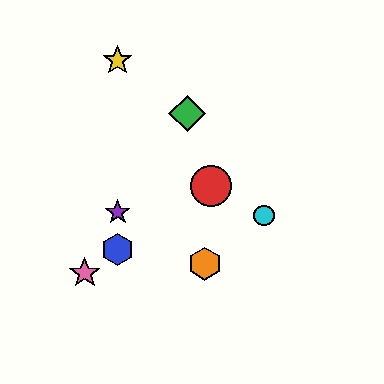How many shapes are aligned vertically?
3 shapes (the blue hexagon, the yellow star, the purple star) are aligned vertically.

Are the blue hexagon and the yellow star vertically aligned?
Yes, both are at x≈118.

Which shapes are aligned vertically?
The blue hexagon, the yellow star, the purple star are aligned vertically.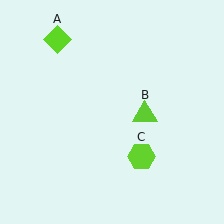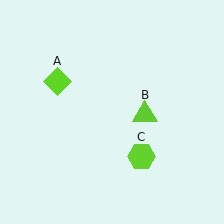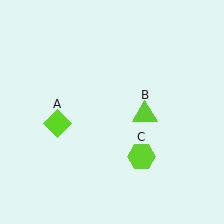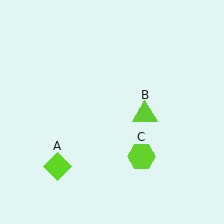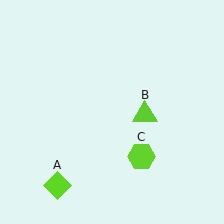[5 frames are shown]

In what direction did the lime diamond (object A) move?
The lime diamond (object A) moved down.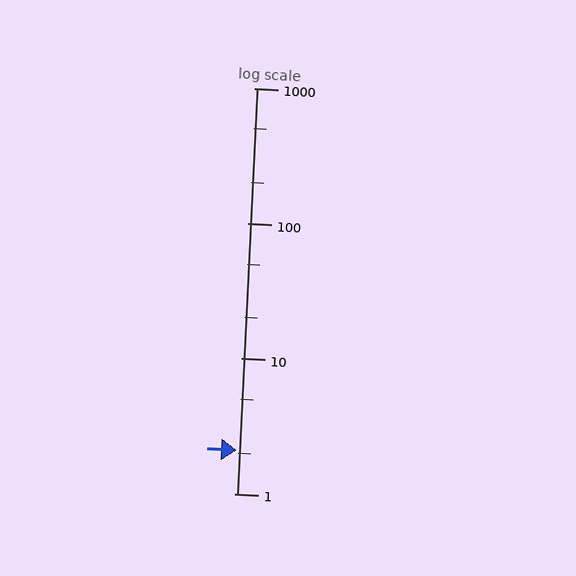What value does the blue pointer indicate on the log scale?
The pointer indicates approximately 2.1.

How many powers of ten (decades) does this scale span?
The scale spans 3 decades, from 1 to 1000.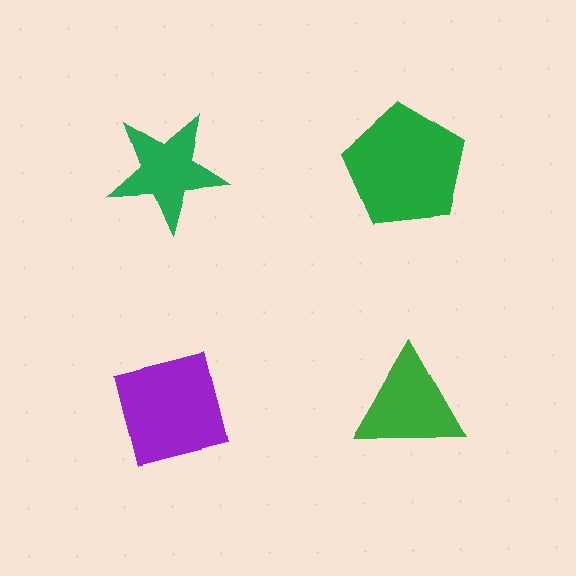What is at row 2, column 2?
A green triangle.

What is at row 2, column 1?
A purple square.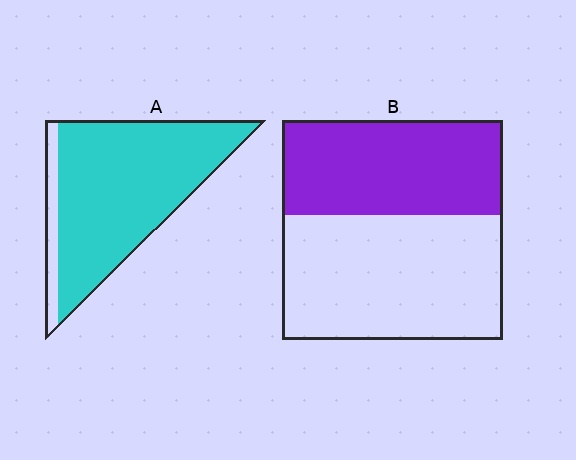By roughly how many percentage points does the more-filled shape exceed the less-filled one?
By roughly 45 percentage points (A over B).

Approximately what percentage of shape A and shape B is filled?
A is approximately 90% and B is approximately 45%.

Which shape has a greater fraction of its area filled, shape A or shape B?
Shape A.